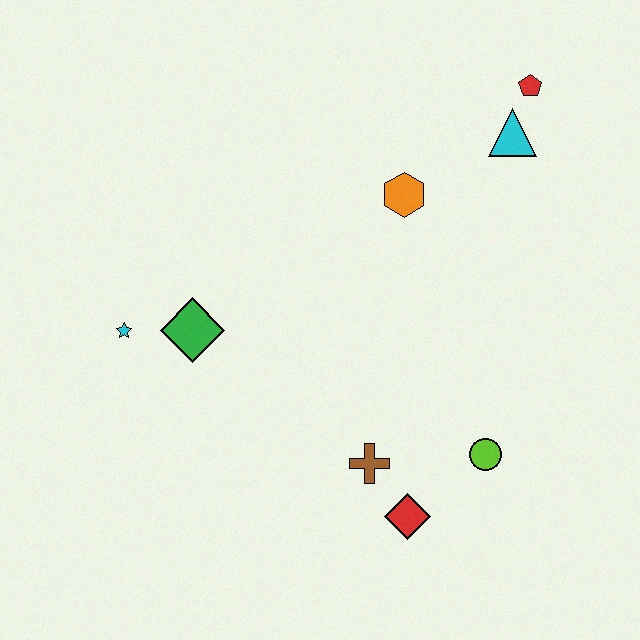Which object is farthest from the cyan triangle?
The cyan star is farthest from the cyan triangle.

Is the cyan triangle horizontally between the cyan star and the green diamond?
No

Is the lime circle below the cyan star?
Yes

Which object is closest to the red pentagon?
The cyan triangle is closest to the red pentagon.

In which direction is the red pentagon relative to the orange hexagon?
The red pentagon is to the right of the orange hexagon.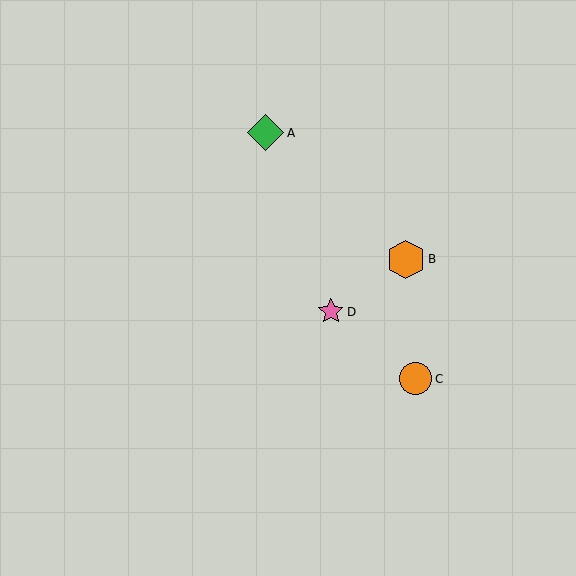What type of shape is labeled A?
Shape A is a green diamond.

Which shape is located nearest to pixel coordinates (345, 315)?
The pink star (labeled D) at (331, 312) is nearest to that location.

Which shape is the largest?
The orange hexagon (labeled B) is the largest.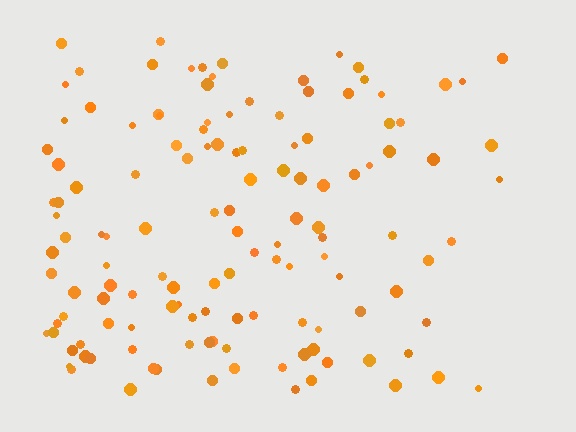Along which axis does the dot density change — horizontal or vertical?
Horizontal.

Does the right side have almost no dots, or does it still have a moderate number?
Still a moderate number, just noticeably fewer than the left.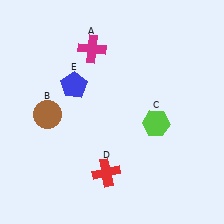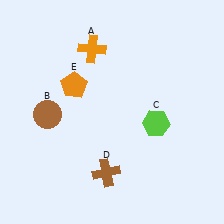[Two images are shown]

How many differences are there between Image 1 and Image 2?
There are 3 differences between the two images.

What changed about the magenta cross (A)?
In Image 1, A is magenta. In Image 2, it changed to orange.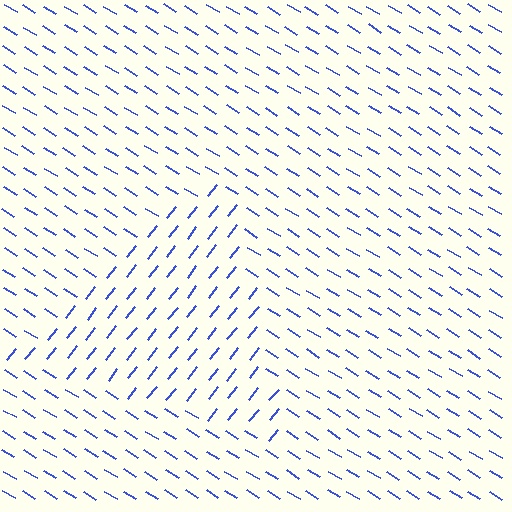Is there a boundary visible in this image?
Yes, there is a texture boundary formed by a change in line orientation.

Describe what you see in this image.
The image is filled with small blue line segments. A triangle region in the image has lines oriented differently from the surrounding lines, creating a visible texture boundary.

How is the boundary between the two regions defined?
The boundary is defined purely by a change in line orientation (approximately 83 degrees difference). All lines are the same color and thickness.